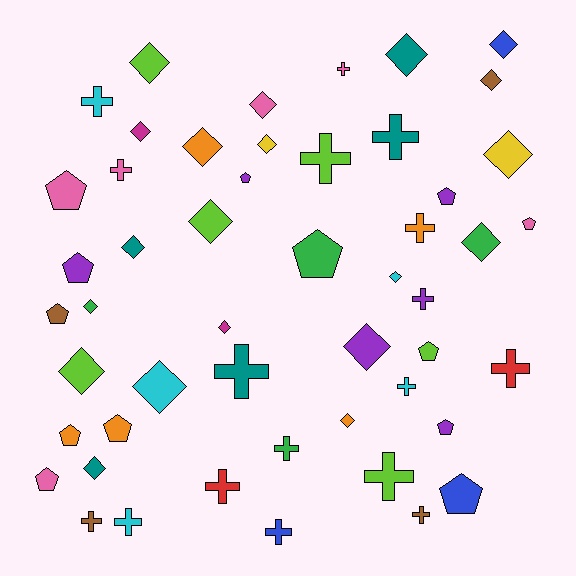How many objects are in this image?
There are 50 objects.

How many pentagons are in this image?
There are 13 pentagons.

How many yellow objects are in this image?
There are 2 yellow objects.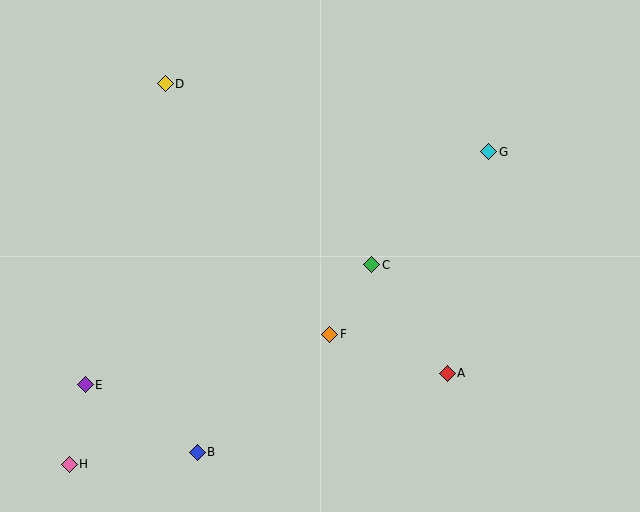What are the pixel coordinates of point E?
Point E is at (85, 385).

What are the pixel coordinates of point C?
Point C is at (372, 265).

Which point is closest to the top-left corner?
Point D is closest to the top-left corner.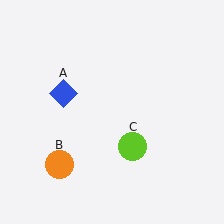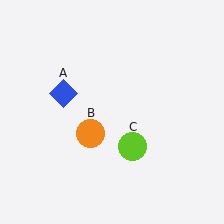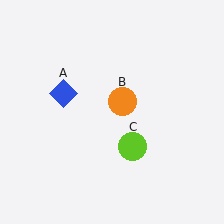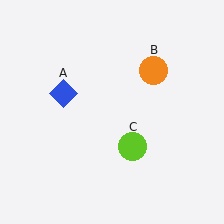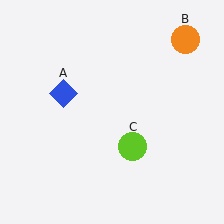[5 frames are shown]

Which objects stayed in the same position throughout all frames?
Blue diamond (object A) and lime circle (object C) remained stationary.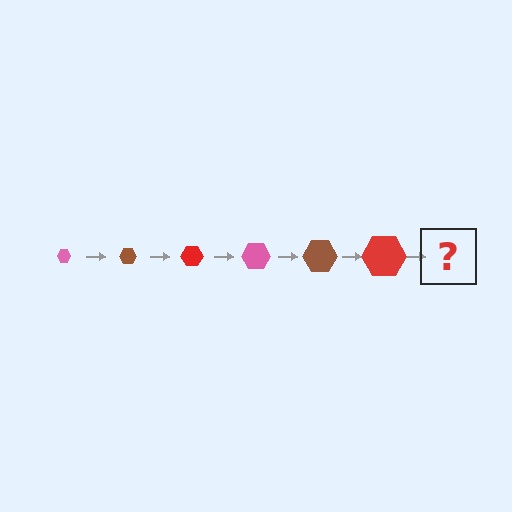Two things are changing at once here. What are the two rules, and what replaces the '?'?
The two rules are that the hexagon grows larger each step and the color cycles through pink, brown, and red. The '?' should be a pink hexagon, larger than the previous one.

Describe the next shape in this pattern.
It should be a pink hexagon, larger than the previous one.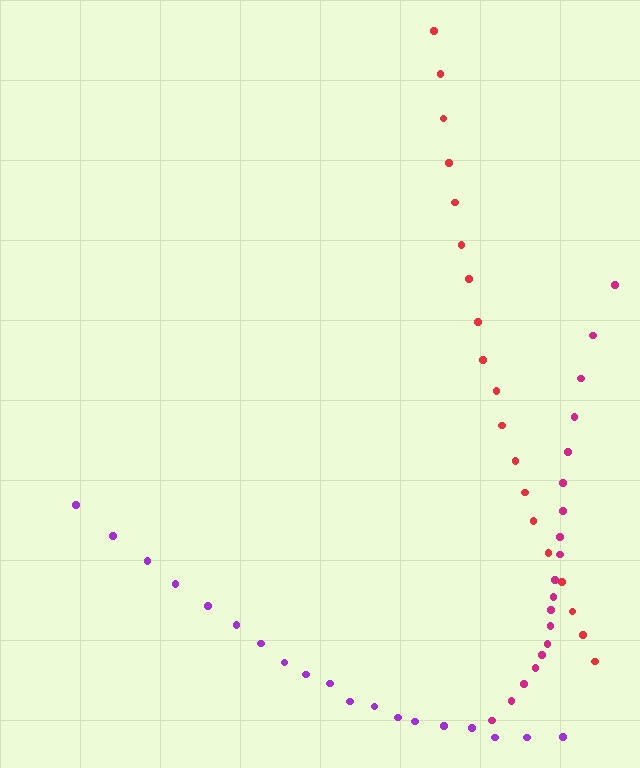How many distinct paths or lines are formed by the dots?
There are 3 distinct paths.